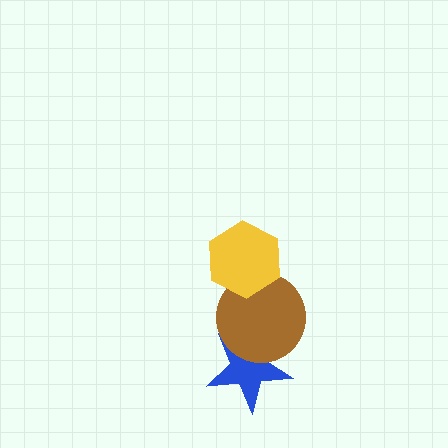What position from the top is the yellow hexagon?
The yellow hexagon is 1st from the top.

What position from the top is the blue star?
The blue star is 3rd from the top.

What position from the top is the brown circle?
The brown circle is 2nd from the top.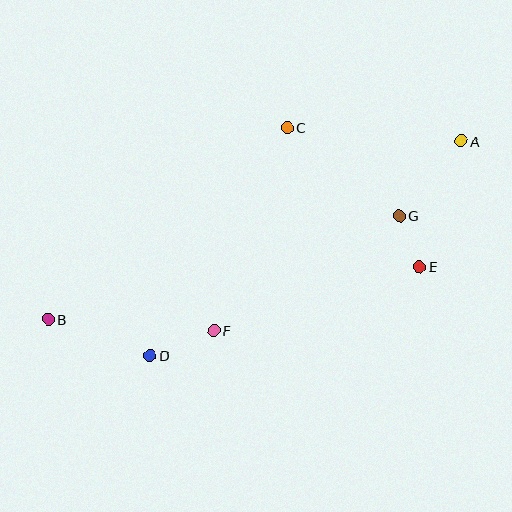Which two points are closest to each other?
Points E and G are closest to each other.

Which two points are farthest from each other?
Points A and B are farthest from each other.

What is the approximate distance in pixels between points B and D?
The distance between B and D is approximately 108 pixels.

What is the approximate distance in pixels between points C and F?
The distance between C and F is approximately 216 pixels.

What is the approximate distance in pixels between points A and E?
The distance between A and E is approximately 133 pixels.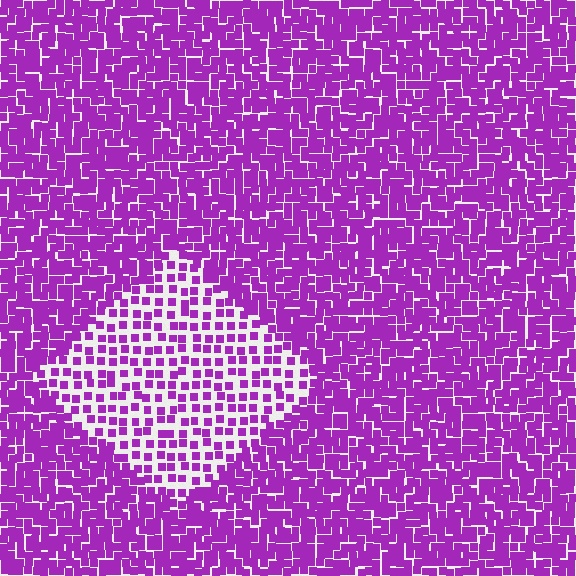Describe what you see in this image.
The image contains small purple elements arranged at two different densities. A diamond-shaped region is visible where the elements are less densely packed than the surrounding area.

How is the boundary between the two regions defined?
The boundary is defined by a change in element density (approximately 2.1x ratio). All elements are the same color, size, and shape.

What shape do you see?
I see a diamond.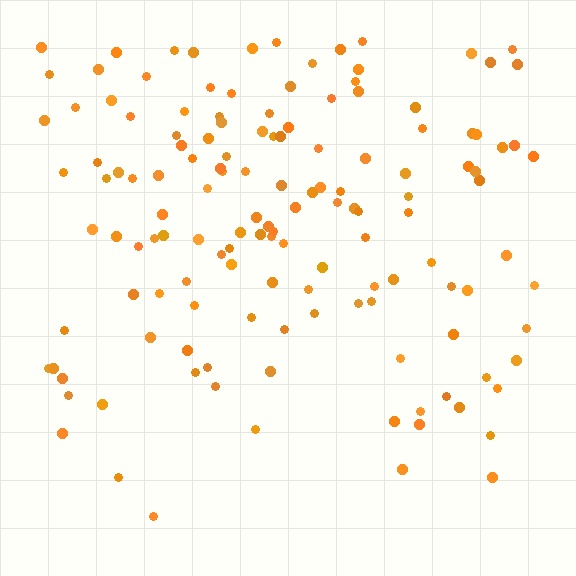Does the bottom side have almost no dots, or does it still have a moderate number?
Still a moderate number, just noticeably fewer than the top.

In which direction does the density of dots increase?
From bottom to top, with the top side densest.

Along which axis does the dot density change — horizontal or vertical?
Vertical.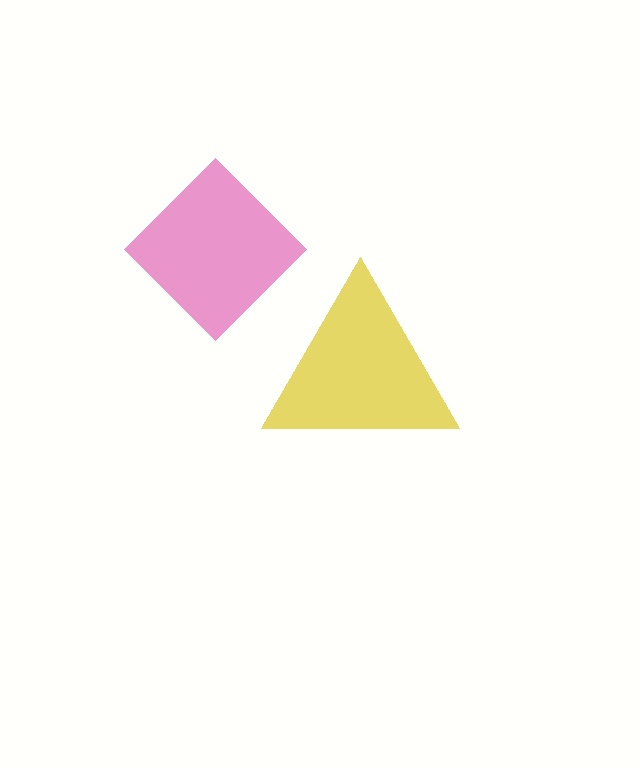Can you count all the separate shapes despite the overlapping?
Yes, there are 2 separate shapes.